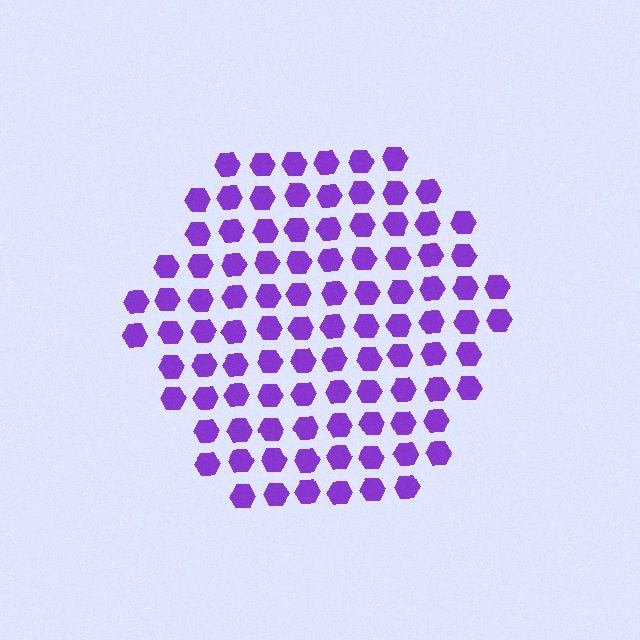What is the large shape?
The large shape is a hexagon.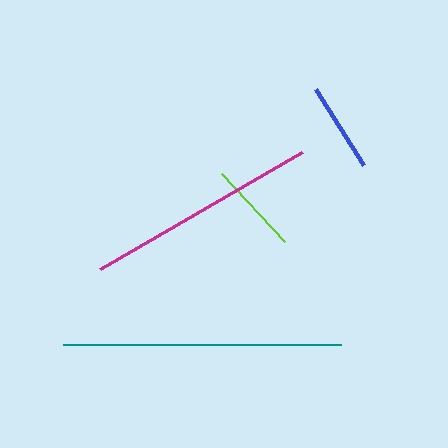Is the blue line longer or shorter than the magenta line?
The magenta line is longer than the blue line.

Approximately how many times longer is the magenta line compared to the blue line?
The magenta line is approximately 2.6 times the length of the blue line.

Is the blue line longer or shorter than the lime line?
The lime line is longer than the blue line.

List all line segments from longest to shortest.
From longest to shortest: teal, magenta, lime, blue.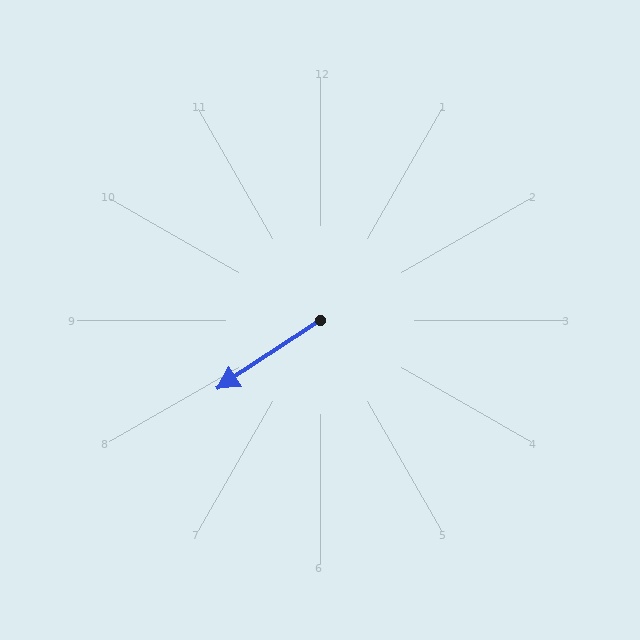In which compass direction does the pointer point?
Southwest.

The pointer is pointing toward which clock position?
Roughly 8 o'clock.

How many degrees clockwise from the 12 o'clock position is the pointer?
Approximately 236 degrees.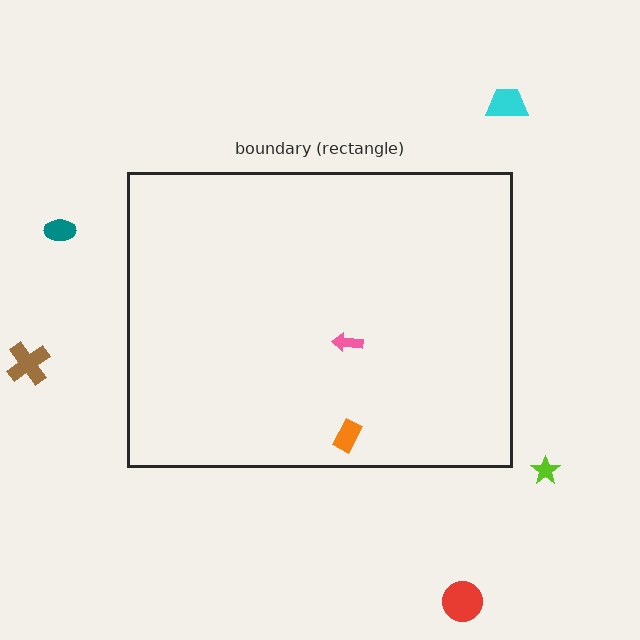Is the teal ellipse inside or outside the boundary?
Outside.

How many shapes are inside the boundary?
2 inside, 5 outside.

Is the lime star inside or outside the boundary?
Outside.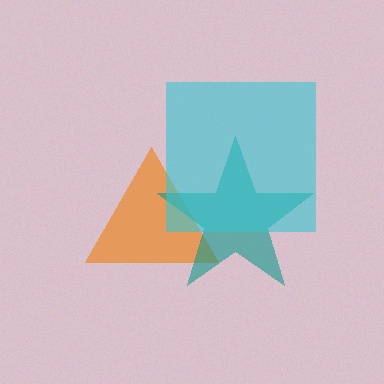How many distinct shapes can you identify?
There are 3 distinct shapes: an orange triangle, a teal star, a cyan square.